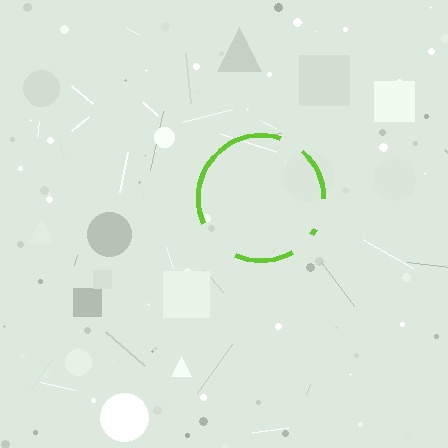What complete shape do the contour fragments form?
The contour fragments form a circle.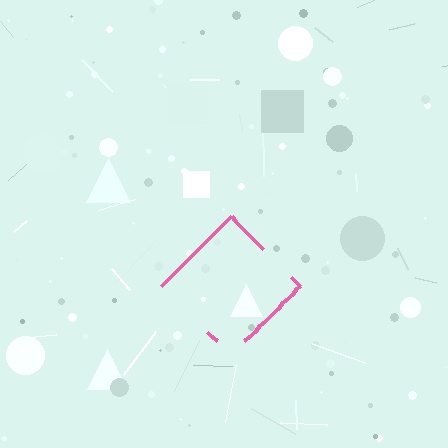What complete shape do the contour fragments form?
The contour fragments form a diamond.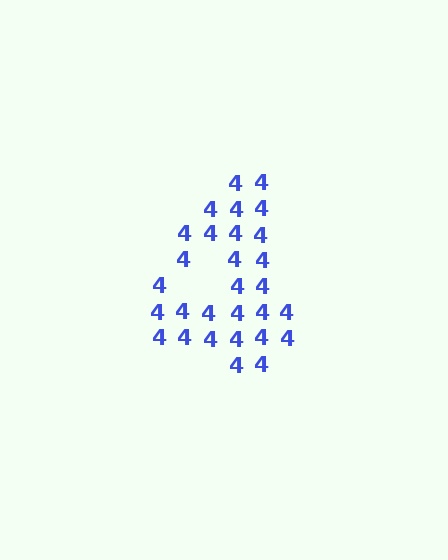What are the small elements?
The small elements are digit 4's.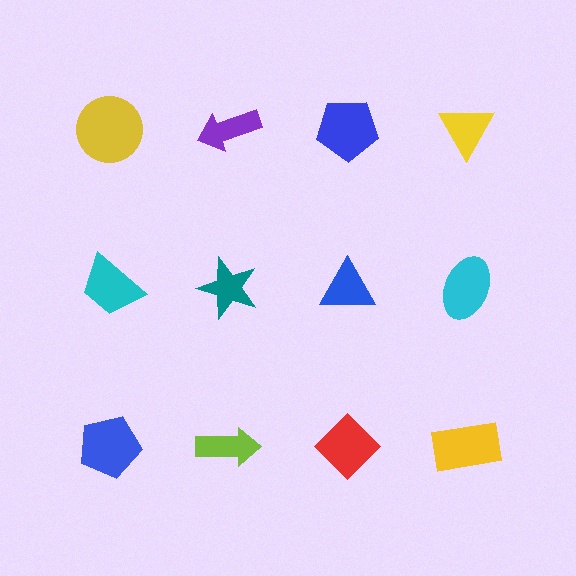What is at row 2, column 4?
A cyan ellipse.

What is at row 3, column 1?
A blue pentagon.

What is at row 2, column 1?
A cyan trapezoid.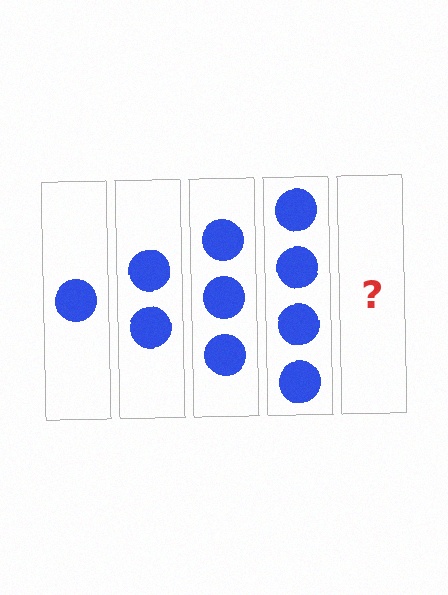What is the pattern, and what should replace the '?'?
The pattern is that each step adds one more circle. The '?' should be 5 circles.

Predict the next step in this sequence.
The next step is 5 circles.